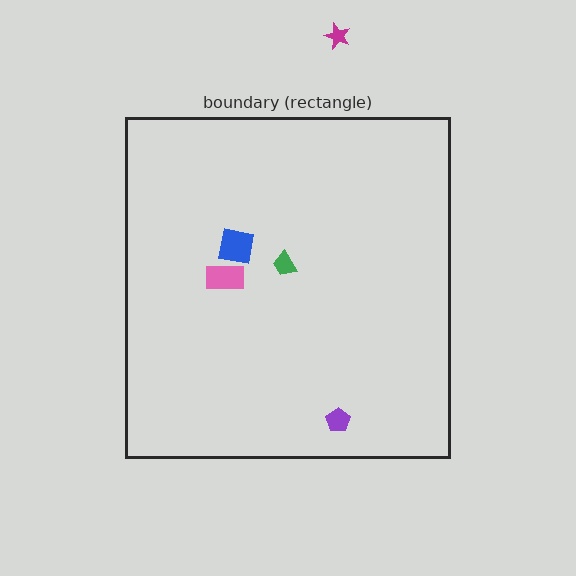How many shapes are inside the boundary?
4 inside, 1 outside.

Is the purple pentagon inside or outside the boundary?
Inside.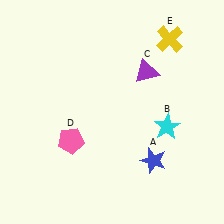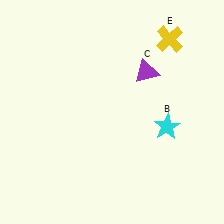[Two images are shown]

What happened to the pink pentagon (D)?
The pink pentagon (D) was removed in Image 2. It was in the bottom-left area of Image 1.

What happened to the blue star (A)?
The blue star (A) was removed in Image 2. It was in the bottom-right area of Image 1.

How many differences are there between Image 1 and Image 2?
There are 2 differences between the two images.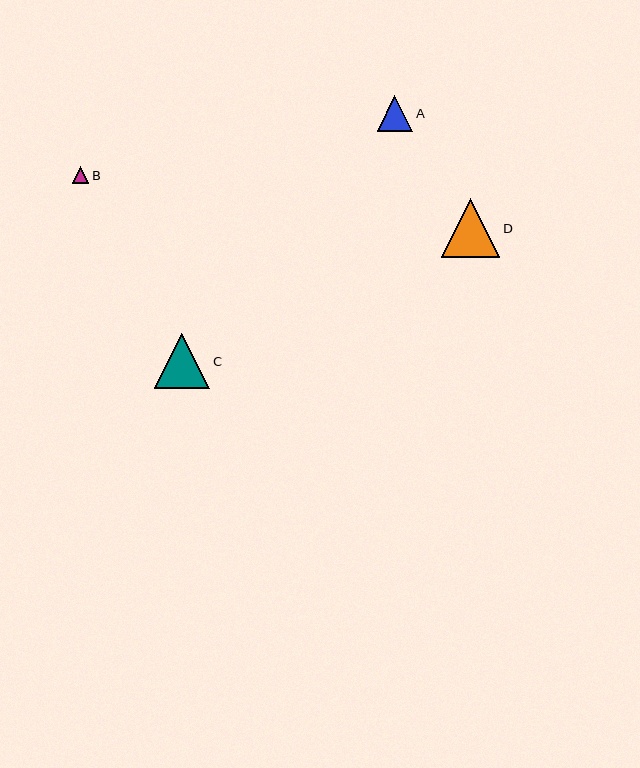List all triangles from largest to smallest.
From largest to smallest: D, C, A, B.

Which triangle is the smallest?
Triangle B is the smallest with a size of approximately 16 pixels.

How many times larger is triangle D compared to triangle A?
Triangle D is approximately 1.6 times the size of triangle A.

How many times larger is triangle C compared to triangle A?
Triangle C is approximately 1.5 times the size of triangle A.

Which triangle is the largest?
Triangle D is the largest with a size of approximately 58 pixels.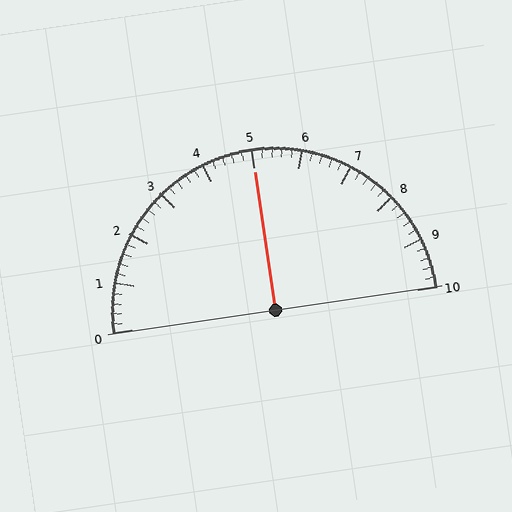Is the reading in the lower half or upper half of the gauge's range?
The reading is in the upper half of the range (0 to 10).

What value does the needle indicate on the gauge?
The needle indicates approximately 5.0.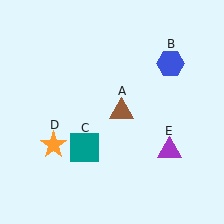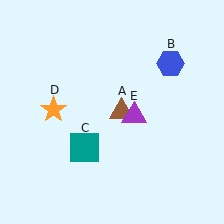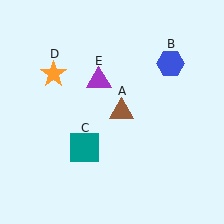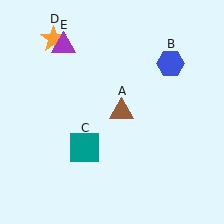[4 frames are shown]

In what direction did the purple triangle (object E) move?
The purple triangle (object E) moved up and to the left.